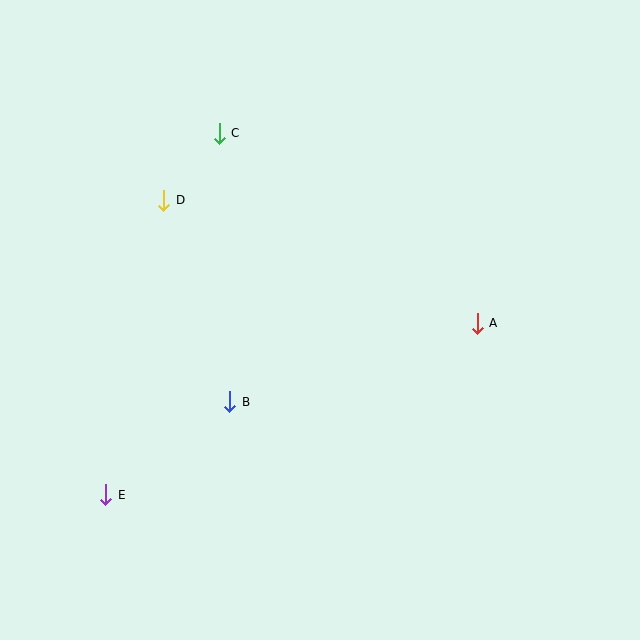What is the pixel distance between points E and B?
The distance between E and B is 155 pixels.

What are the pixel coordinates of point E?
Point E is at (106, 495).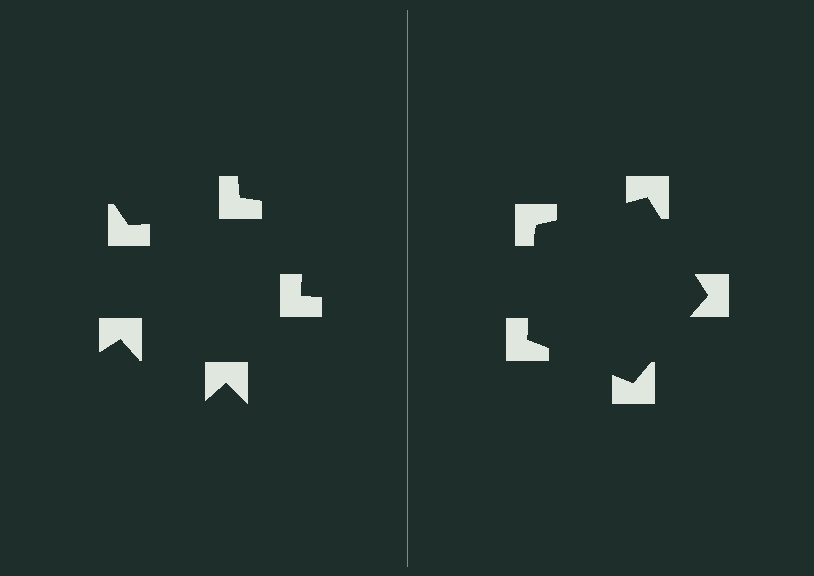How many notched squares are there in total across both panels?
10 — 5 on each side.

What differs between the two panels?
The notched squares are positioned identically on both sides; only the wedge orientations differ. On the right they align to a pentagon; on the left they are misaligned.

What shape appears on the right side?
An illusory pentagon.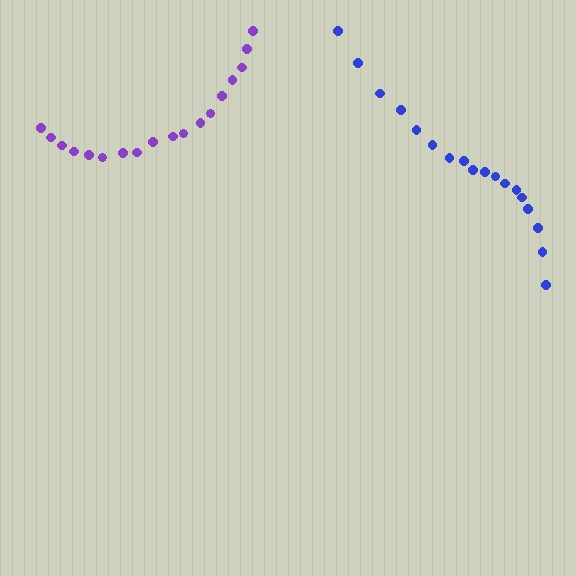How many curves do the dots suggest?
There are 2 distinct paths.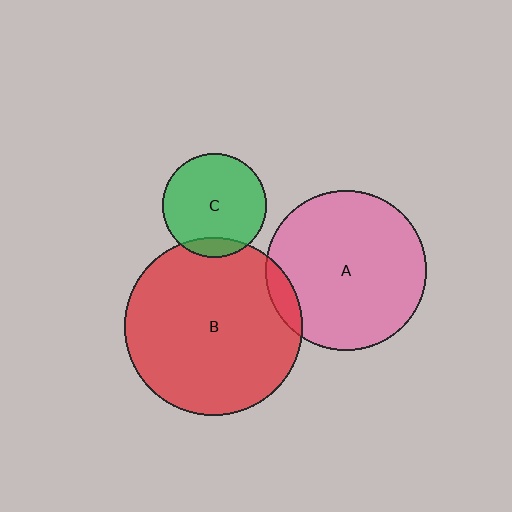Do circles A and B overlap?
Yes.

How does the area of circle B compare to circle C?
Approximately 2.9 times.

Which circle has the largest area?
Circle B (red).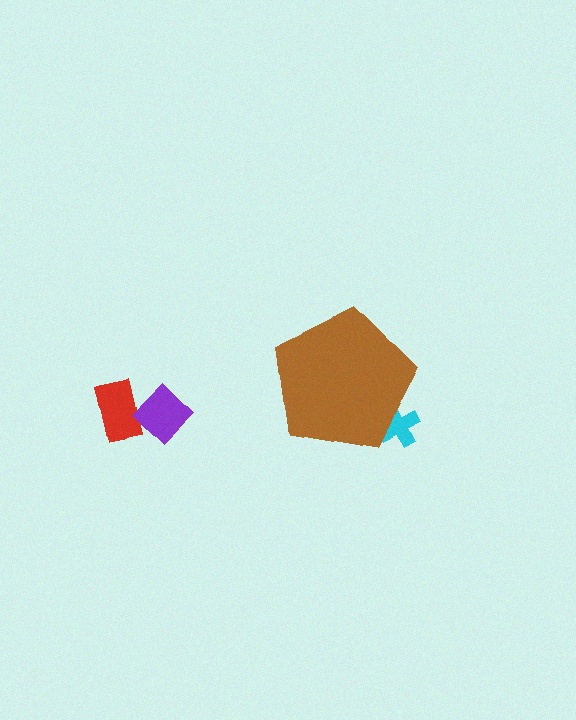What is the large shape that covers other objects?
A brown pentagon.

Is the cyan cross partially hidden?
Yes, the cyan cross is partially hidden behind the brown pentagon.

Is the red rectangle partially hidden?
No, the red rectangle is fully visible.